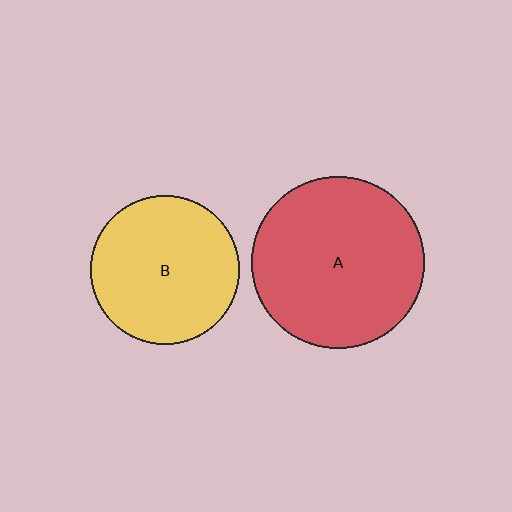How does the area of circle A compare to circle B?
Approximately 1.3 times.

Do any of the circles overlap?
No, none of the circles overlap.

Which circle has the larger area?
Circle A (red).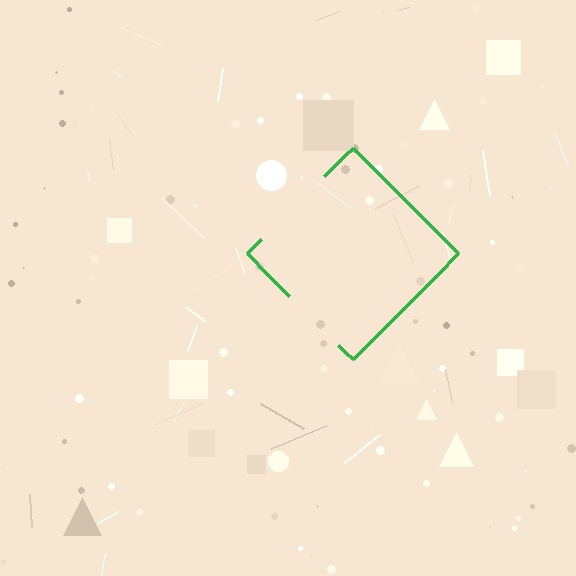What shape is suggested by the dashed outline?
The dashed outline suggests a diamond.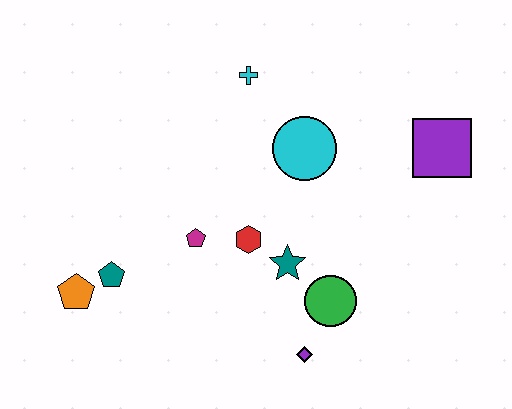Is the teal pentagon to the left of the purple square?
Yes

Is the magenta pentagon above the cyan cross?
No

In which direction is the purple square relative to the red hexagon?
The purple square is to the right of the red hexagon.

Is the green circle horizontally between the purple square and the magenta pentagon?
Yes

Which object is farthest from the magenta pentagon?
The purple square is farthest from the magenta pentagon.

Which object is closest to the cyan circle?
The cyan cross is closest to the cyan circle.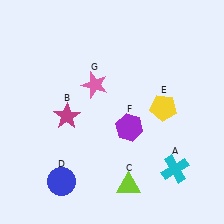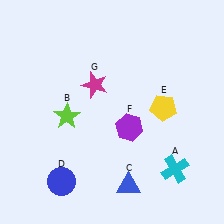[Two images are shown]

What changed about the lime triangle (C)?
In Image 1, C is lime. In Image 2, it changed to blue.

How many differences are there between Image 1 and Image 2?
There are 3 differences between the two images.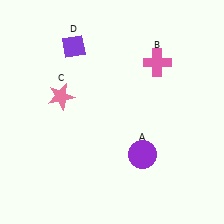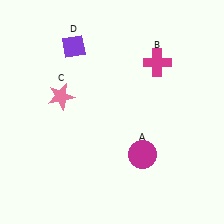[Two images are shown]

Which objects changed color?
A changed from purple to magenta. B changed from pink to magenta.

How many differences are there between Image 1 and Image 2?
There are 2 differences between the two images.